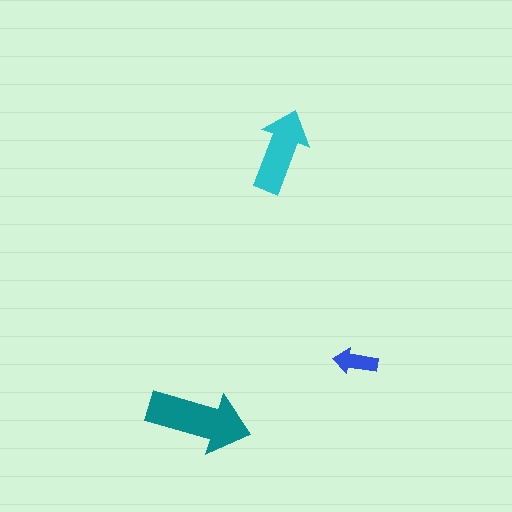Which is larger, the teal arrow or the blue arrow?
The teal one.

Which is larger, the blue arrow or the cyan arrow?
The cyan one.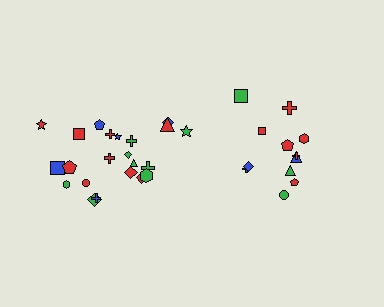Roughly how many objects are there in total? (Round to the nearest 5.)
Roughly 35 objects in total.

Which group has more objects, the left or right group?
The left group.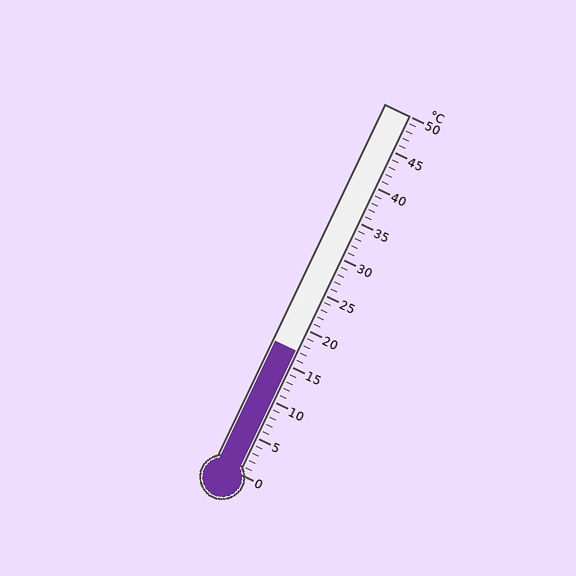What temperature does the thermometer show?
The thermometer shows approximately 17°C.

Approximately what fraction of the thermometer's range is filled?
The thermometer is filled to approximately 35% of its range.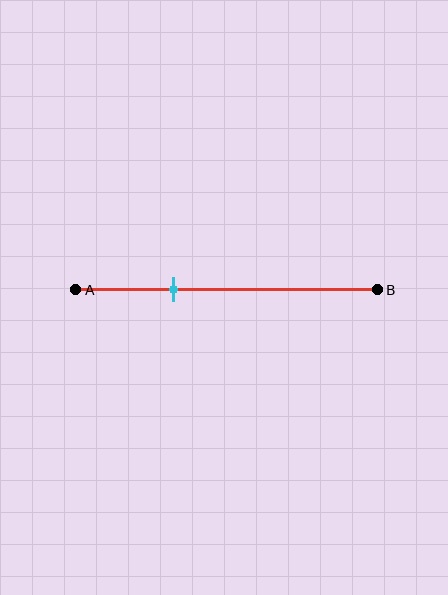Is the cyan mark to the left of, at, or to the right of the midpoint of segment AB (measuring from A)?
The cyan mark is to the left of the midpoint of segment AB.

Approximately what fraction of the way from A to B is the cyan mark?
The cyan mark is approximately 35% of the way from A to B.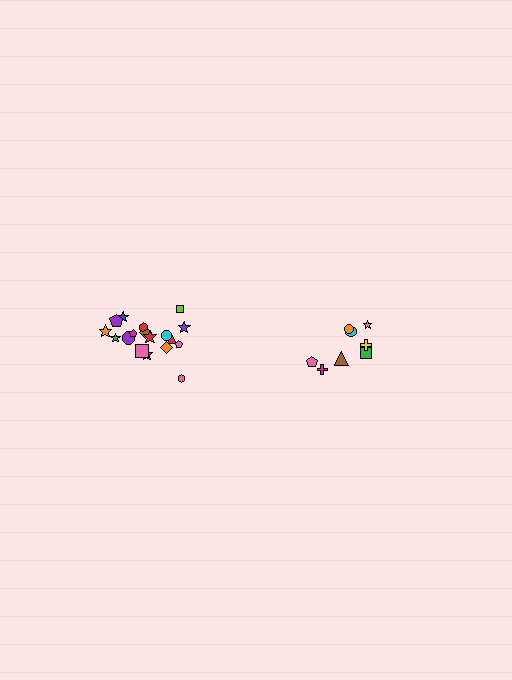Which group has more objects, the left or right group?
The left group.